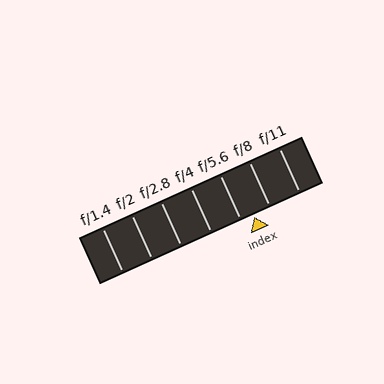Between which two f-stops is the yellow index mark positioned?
The index mark is between f/5.6 and f/8.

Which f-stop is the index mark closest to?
The index mark is closest to f/5.6.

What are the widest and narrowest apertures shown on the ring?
The widest aperture shown is f/1.4 and the narrowest is f/11.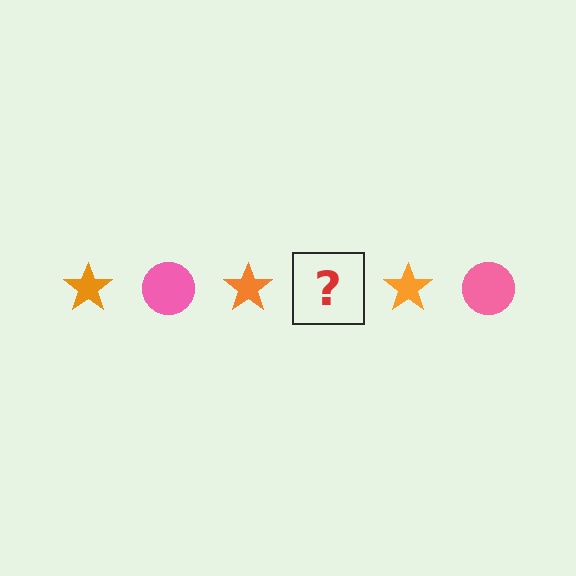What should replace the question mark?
The question mark should be replaced with a pink circle.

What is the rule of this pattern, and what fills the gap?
The rule is that the pattern alternates between orange star and pink circle. The gap should be filled with a pink circle.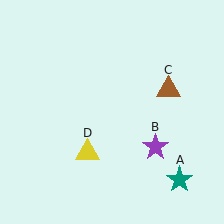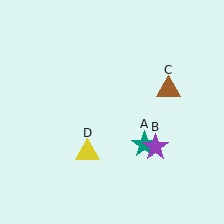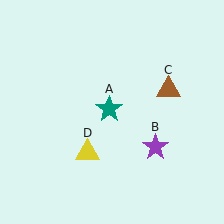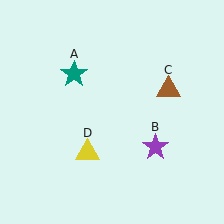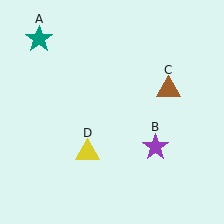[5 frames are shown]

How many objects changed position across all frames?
1 object changed position: teal star (object A).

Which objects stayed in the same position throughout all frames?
Purple star (object B) and brown triangle (object C) and yellow triangle (object D) remained stationary.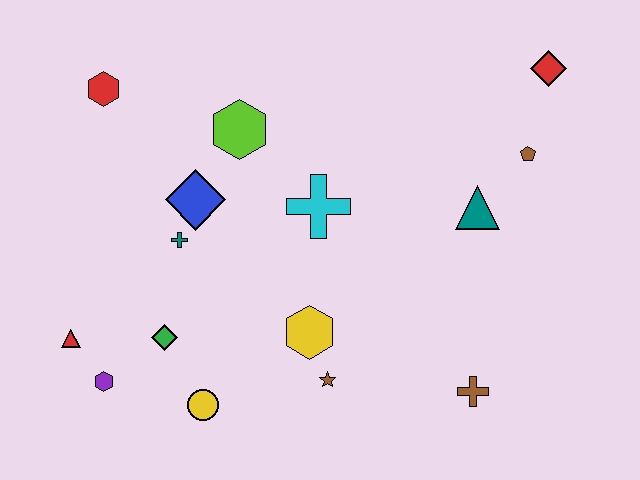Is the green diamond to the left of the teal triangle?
Yes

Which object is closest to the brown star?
The yellow hexagon is closest to the brown star.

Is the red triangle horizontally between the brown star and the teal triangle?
No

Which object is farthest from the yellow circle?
The red diamond is farthest from the yellow circle.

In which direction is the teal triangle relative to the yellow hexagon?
The teal triangle is to the right of the yellow hexagon.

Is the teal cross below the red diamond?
Yes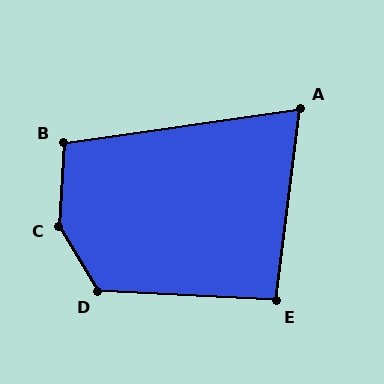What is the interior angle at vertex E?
Approximately 95 degrees (approximately right).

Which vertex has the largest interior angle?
C, at approximately 146 degrees.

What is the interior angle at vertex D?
Approximately 123 degrees (obtuse).